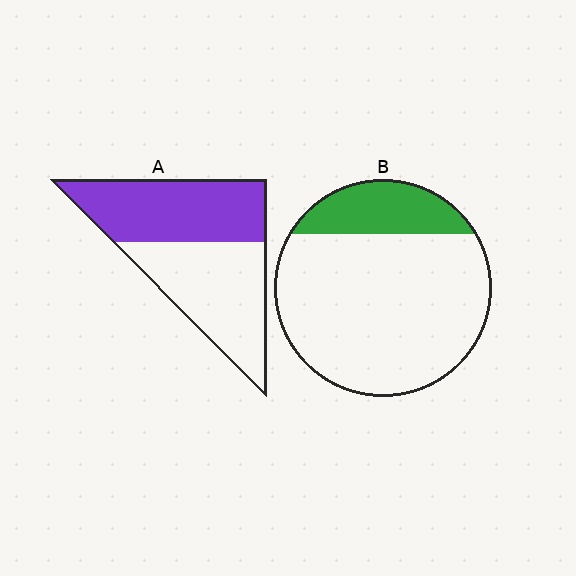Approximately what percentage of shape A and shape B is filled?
A is approximately 50% and B is approximately 20%.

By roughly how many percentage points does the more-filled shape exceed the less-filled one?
By roughly 30 percentage points (A over B).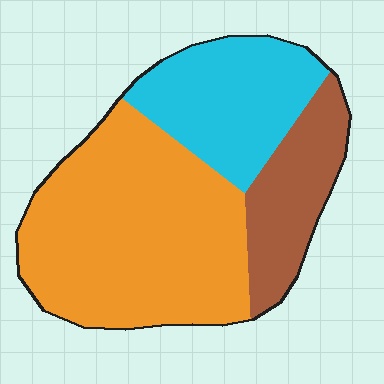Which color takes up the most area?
Orange, at roughly 55%.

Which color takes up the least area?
Brown, at roughly 20%.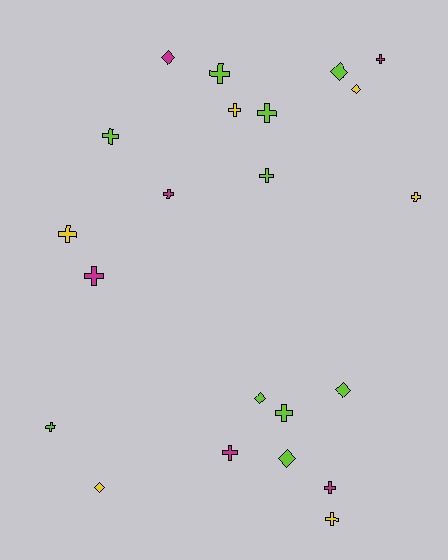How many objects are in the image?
There are 22 objects.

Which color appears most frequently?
Lime, with 10 objects.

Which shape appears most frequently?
Cross, with 15 objects.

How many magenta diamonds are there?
There is 1 magenta diamond.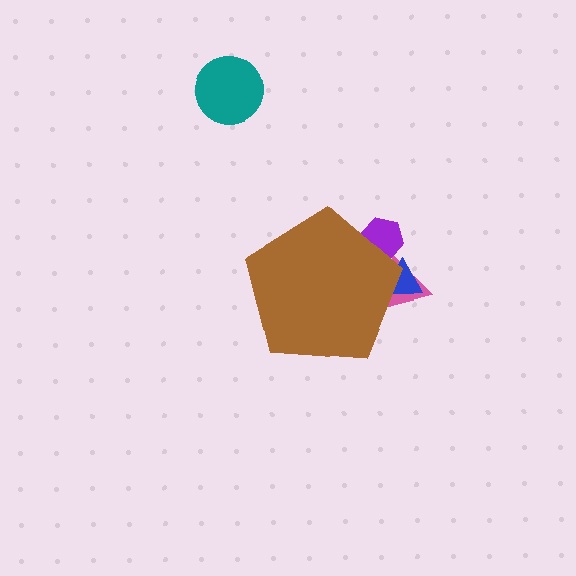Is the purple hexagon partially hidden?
Yes, the purple hexagon is partially hidden behind the brown pentagon.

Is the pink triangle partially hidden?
Yes, the pink triangle is partially hidden behind the brown pentagon.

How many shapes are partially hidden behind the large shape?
3 shapes are partially hidden.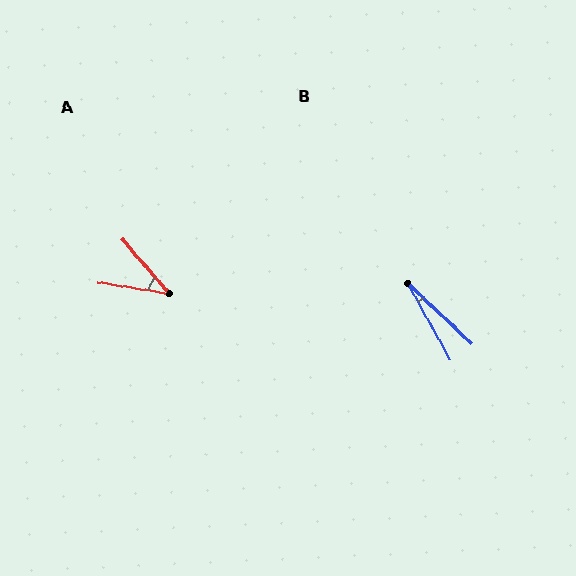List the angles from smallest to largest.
B (17°), A (40°).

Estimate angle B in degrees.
Approximately 17 degrees.